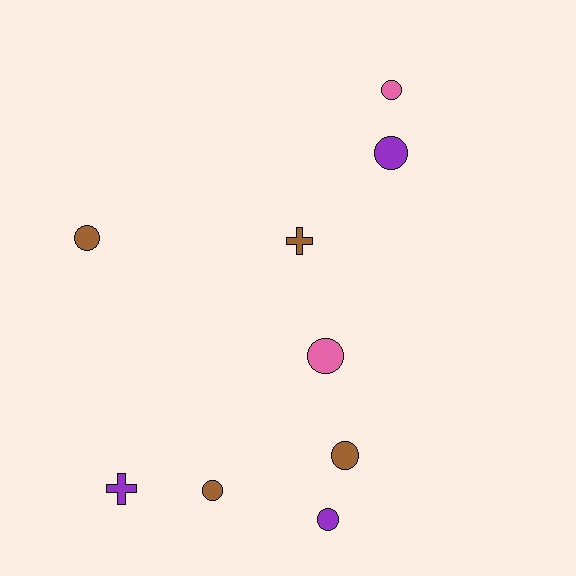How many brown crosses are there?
There is 1 brown cross.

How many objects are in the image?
There are 9 objects.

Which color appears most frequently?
Brown, with 4 objects.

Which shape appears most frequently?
Circle, with 7 objects.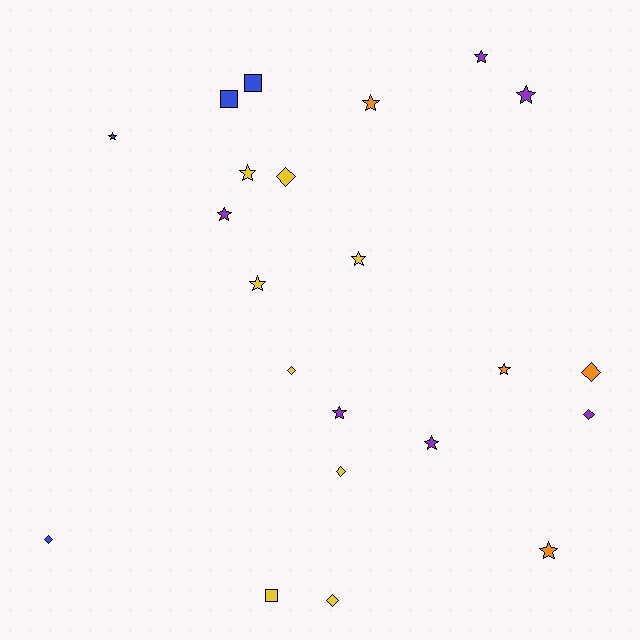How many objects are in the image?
There are 22 objects.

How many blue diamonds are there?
There is 1 blue diamond.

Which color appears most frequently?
Yellow, with 8 objects.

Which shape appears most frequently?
Star, with 12 objects.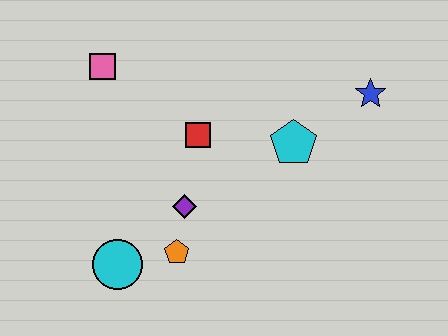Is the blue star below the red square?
No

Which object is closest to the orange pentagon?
The purple diamond is closest to the orange pentagon.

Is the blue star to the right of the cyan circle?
Yes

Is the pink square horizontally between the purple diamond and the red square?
No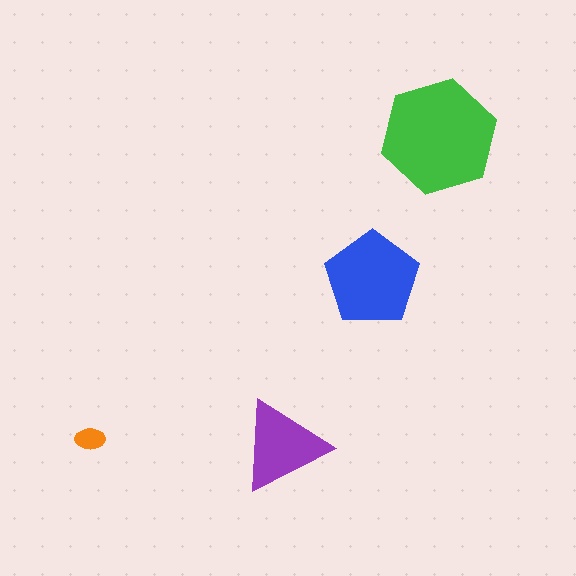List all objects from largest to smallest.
The green hexagon, the blue pentagon, the purple triangle, the orange ellipse.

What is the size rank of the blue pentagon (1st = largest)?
2nd.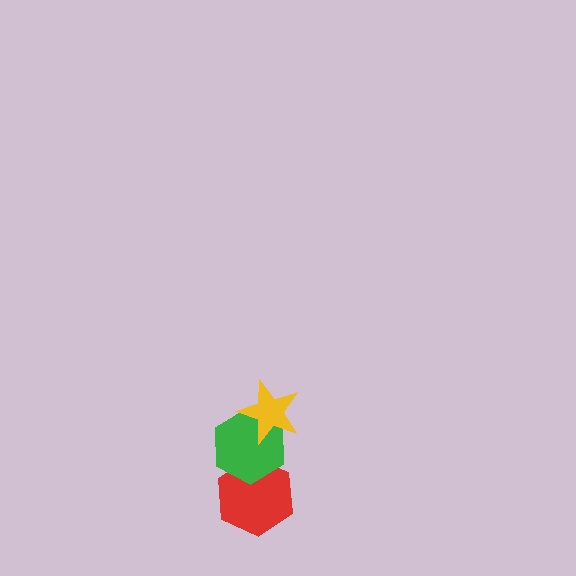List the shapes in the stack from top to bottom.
From top to bottom: the yellow star, the green hexagon, the red hexagon.